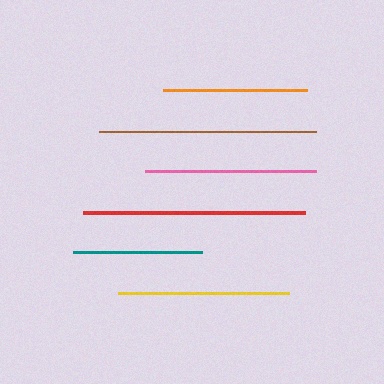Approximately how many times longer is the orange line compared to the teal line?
The orange line is approximately 1.1 times the length of the teal line.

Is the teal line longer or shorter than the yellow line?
The yellow line is longer than the teal line.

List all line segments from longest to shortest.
From longest to shortest: red, brown, yellow, pink, orange, teal.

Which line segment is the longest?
The red line is the longest at approximately 221 pixels.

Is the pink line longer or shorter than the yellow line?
The yellow line is longer than the pink line.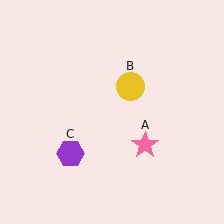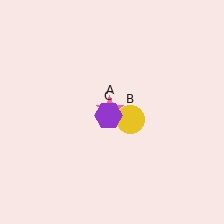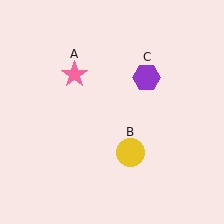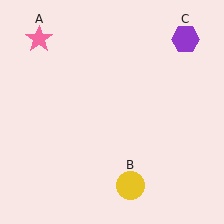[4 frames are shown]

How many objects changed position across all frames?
3 objects changed position: pink star (object A), yellow circle (object B), purple hexagon (object C).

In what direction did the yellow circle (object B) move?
The yellow circle (object B) moved down.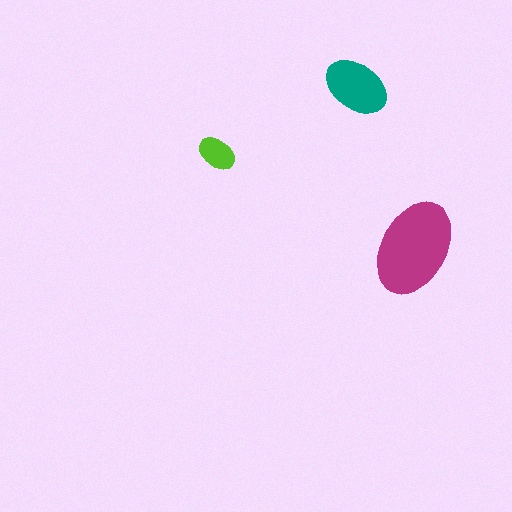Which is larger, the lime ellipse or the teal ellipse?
The teal one.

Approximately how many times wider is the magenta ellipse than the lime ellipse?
About 2.5 times wider.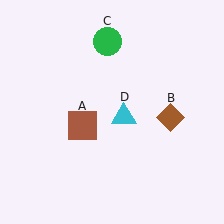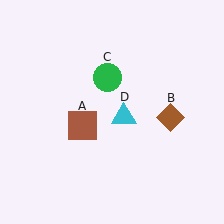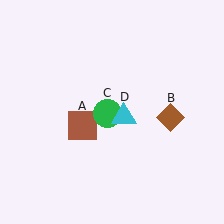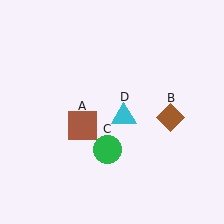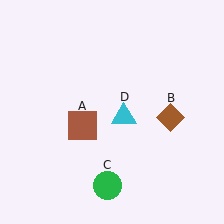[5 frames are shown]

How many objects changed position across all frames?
1 object changed position: green circle (object C).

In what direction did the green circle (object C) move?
The green circle (object C) moved down.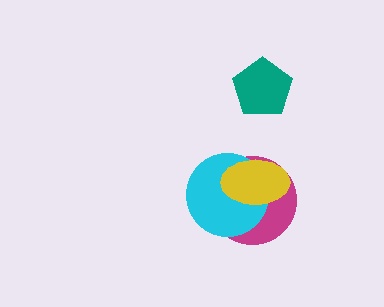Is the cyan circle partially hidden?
Yes, it is partially covered by another shape.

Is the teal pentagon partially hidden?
No, no other shape covers it.